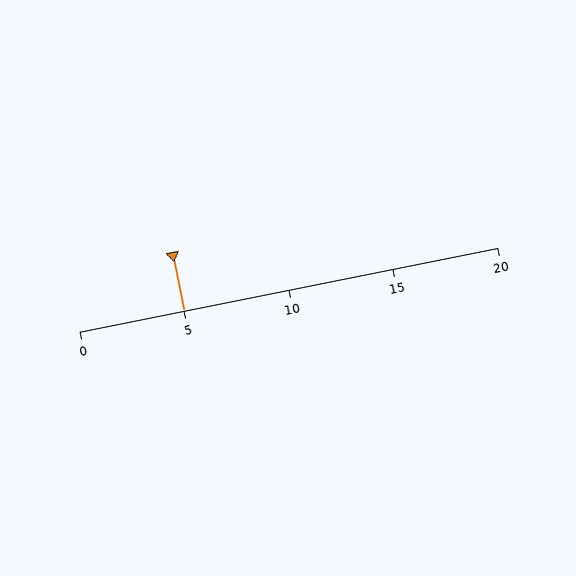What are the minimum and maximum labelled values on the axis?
The axis runs from 0 to 20.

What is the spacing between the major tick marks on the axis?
The major ticks are spaced 5 apart.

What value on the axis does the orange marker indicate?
The marker indicates approximately 5.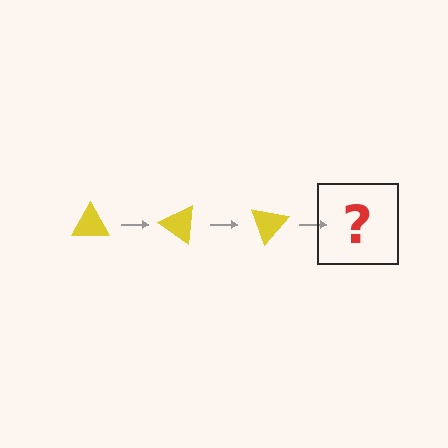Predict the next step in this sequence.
The next step is a yellow triangle rotated 105 degrees.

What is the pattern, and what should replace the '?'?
The pattern is that the triangle rotates 35 degrees each step. The '?' should be a yellow triangle rotated 105 degrees.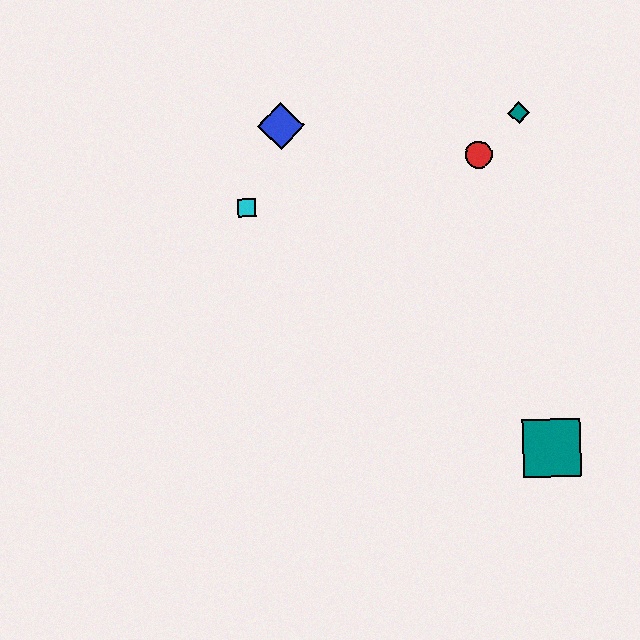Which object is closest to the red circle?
The teal diamond is closest to the red circle.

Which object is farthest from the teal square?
The blue diamond is farthest from the teal square.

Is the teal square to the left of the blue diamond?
No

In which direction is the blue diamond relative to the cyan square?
The blue diamond is above the cyan square.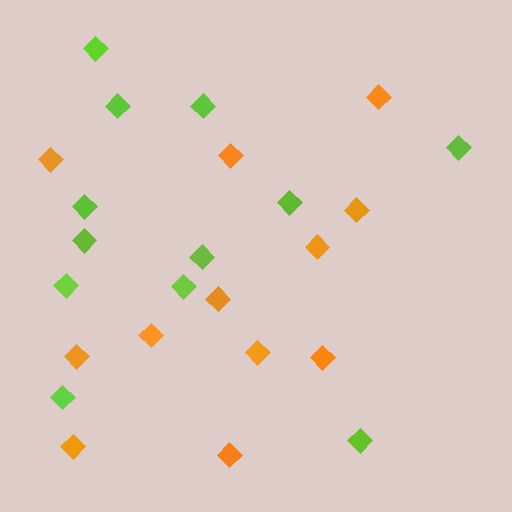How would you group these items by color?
There are 2 groups: one group of lime diamonds (12) and one group of orange diamonds (12).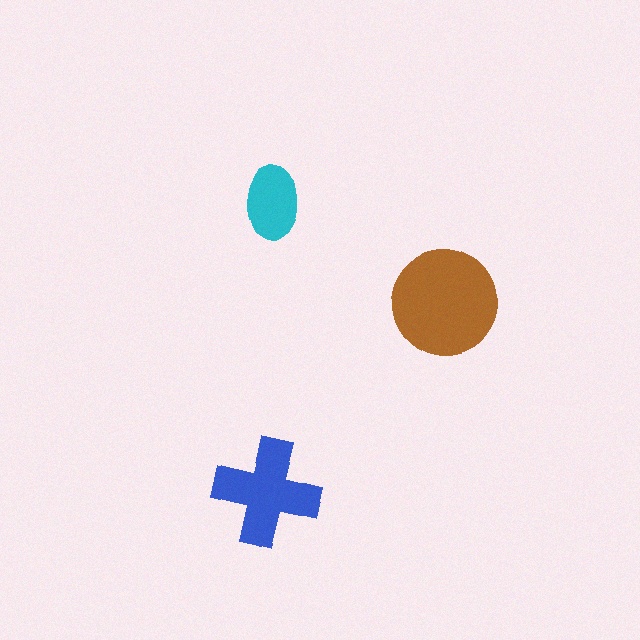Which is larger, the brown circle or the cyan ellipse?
The brown circle.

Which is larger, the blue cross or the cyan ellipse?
The blue cross.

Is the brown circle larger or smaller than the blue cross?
Larger.